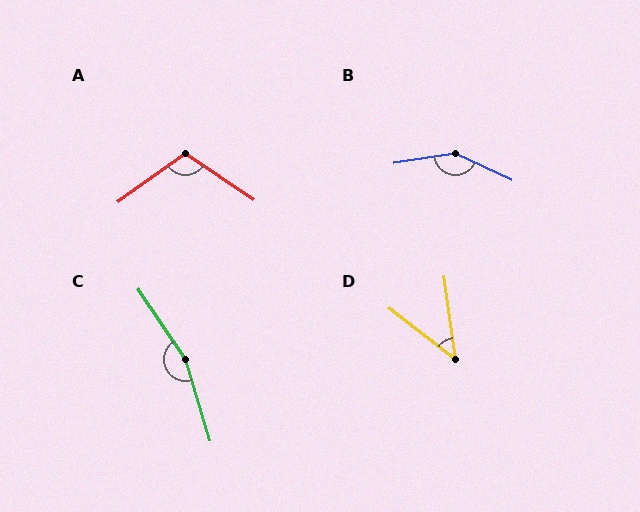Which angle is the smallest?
D, at approximately 44 degrees.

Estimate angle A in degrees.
Approximately 110 degrees.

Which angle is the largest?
C, at approximately 163 degrees.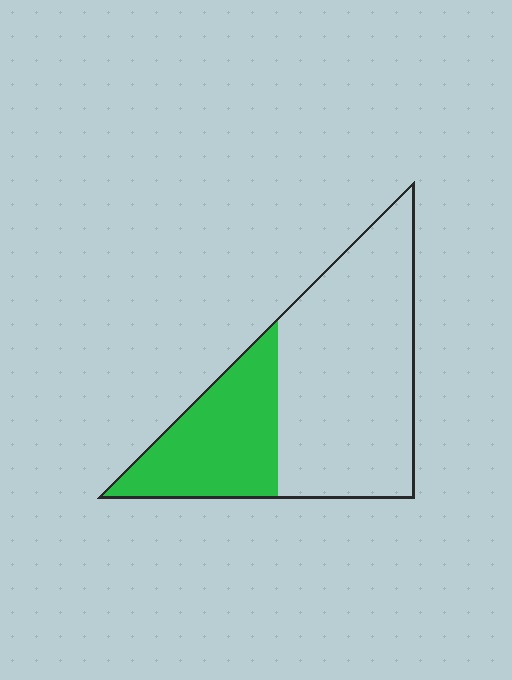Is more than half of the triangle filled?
No.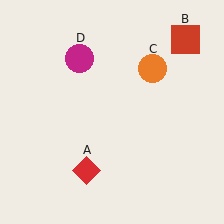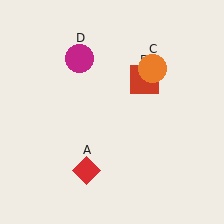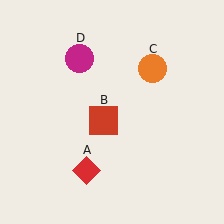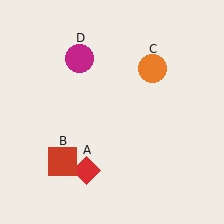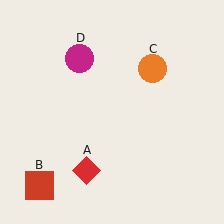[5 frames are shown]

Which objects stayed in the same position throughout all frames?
Red diamond (object A) and orange circle (object C) and magenta circle (object D) remained stationary.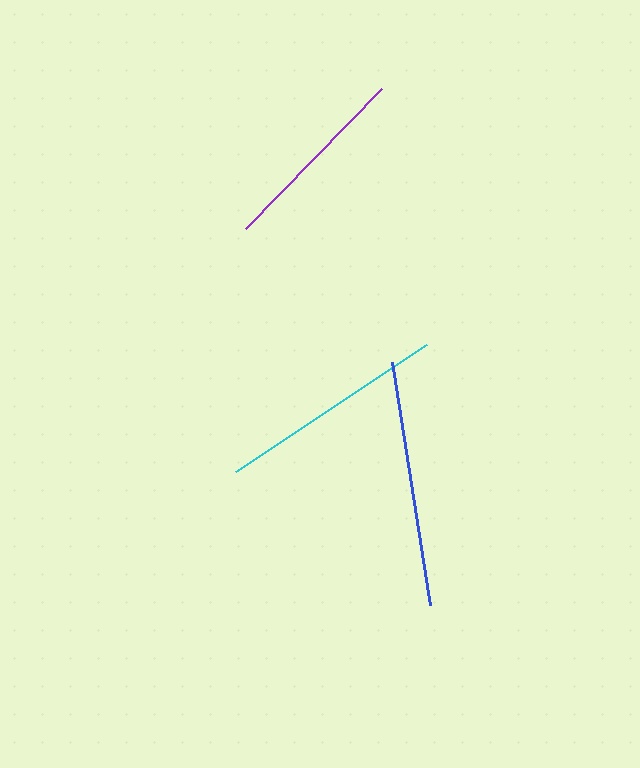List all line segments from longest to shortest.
From longest to shortest: blue, cyan, purple.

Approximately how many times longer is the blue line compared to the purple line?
The blue line is approximately 1.3 times the length of the purple line.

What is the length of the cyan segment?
The cyan segment is approximately 229 pixels long.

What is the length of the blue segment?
The blue segment is approximately 247 pixels long.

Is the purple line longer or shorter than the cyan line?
The cyan line is longer than the purple line.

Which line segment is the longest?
The blue line is the longest at approximately 247 pixels.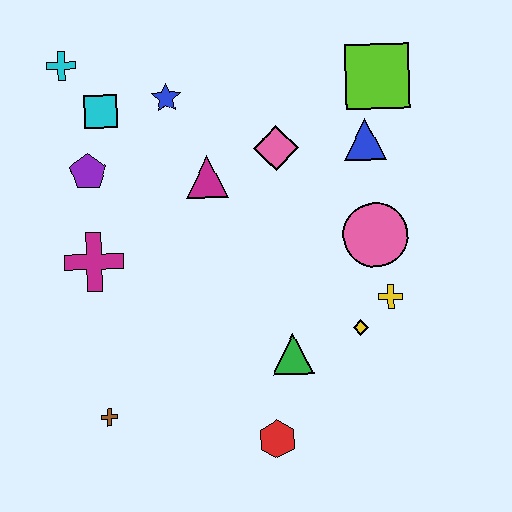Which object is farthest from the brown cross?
The lime square is farthest from the brown cross.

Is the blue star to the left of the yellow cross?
Yes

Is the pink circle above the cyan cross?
No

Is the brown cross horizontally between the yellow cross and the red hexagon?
No